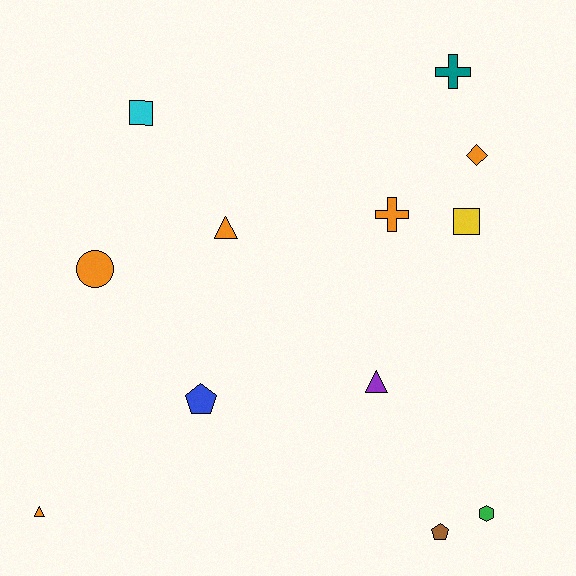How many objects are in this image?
There are 12 objects.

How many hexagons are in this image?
There is 1 hexagon.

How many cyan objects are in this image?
There is 1 cyan object.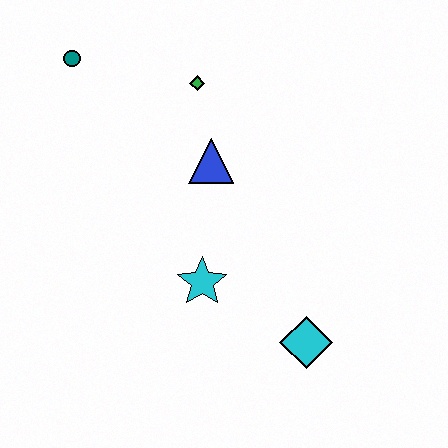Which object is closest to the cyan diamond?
The cyan star is closest to the cyan diamond.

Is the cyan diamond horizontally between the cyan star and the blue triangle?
No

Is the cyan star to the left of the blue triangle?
Yes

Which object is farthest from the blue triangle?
The cyan diamond is farthest from the blue triangle.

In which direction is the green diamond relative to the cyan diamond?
The green diamond is above the cyan diamond.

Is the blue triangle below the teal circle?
Yes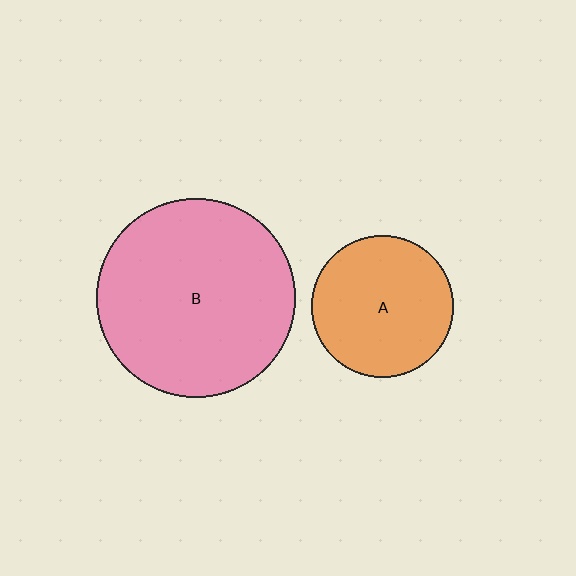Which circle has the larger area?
Circle B (pink).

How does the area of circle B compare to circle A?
Approximately 2.0 times.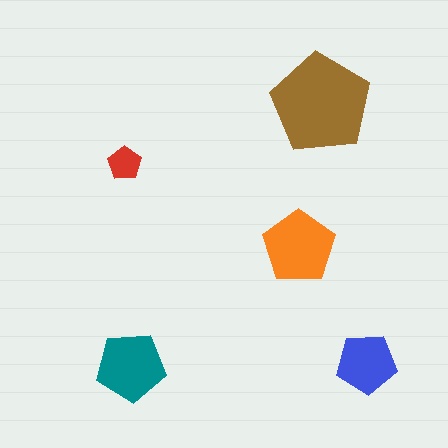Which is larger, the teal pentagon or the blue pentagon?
The teal one.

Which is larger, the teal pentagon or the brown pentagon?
The brown one.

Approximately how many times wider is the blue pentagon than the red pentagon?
About 2 times wider.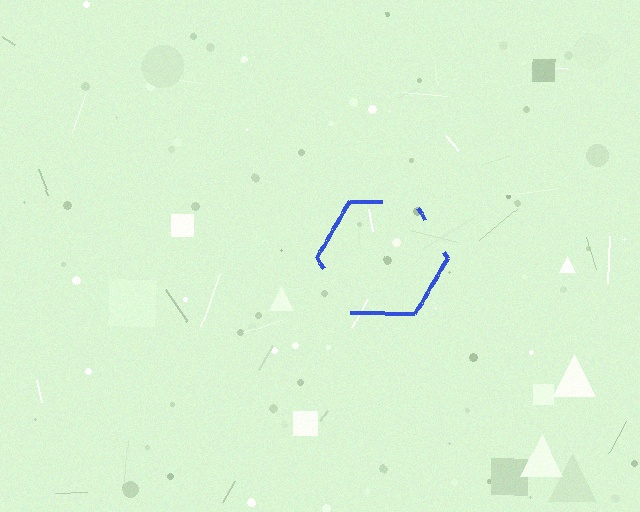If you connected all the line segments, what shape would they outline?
They would outline a hexagon.